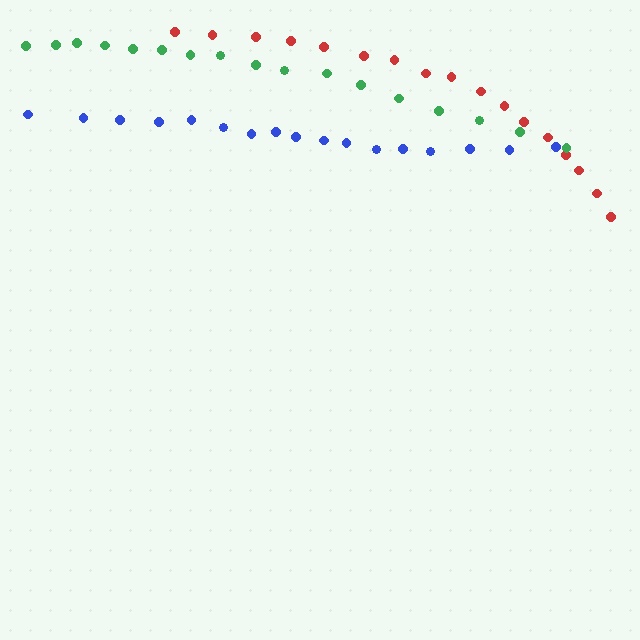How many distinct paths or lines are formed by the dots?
There are 3 distinct paths.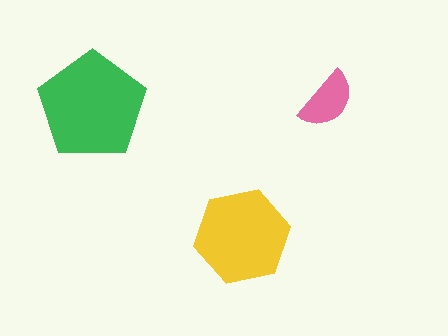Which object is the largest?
The green pentagon.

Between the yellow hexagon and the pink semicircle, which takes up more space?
The yellow hexagon.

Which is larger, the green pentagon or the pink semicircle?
The green pentagon.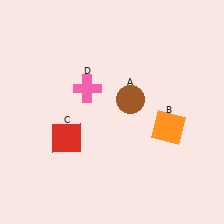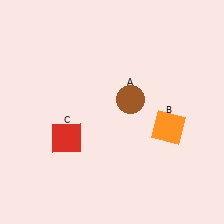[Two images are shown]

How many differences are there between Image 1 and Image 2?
There is 1 difference between the two images.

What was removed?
The pink cross (D) was removed in Image 2.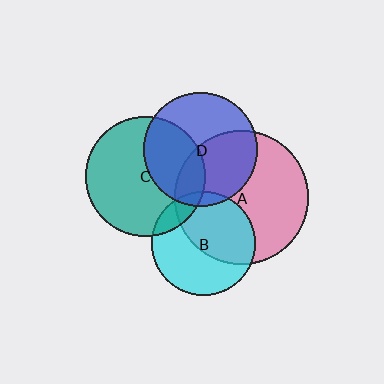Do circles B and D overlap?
Yes.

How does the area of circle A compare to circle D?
Approximately 1.4 times.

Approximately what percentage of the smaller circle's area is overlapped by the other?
Approximately 5%.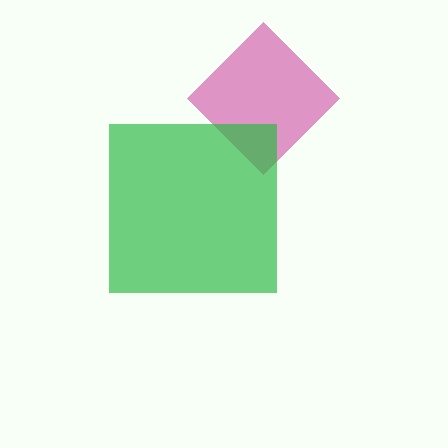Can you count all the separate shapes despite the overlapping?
Yes, there are 2 separate shapes.